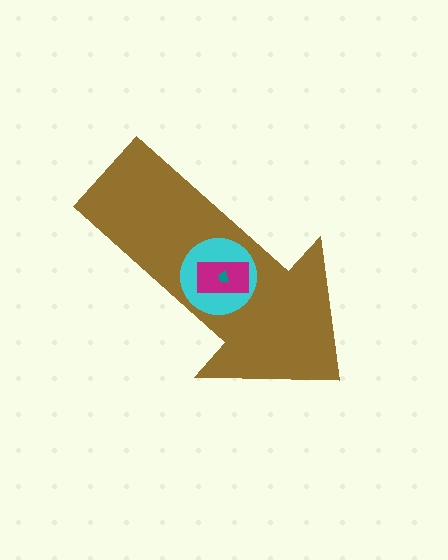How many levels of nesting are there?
4.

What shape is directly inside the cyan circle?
The magenta rectangle.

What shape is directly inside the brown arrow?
The cyan circle.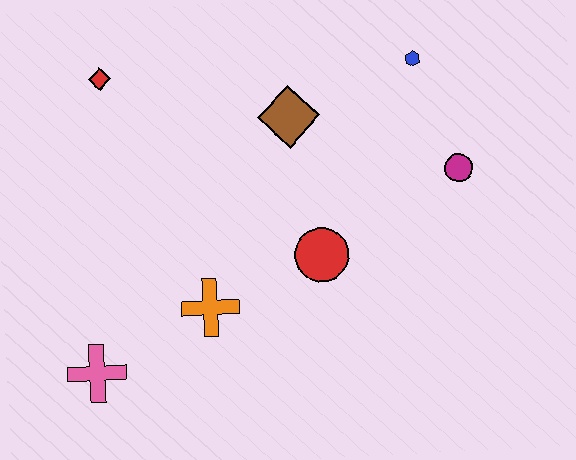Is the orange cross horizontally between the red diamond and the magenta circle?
Yes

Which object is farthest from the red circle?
The red diamond is farthest from the red circle.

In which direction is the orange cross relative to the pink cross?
The orange cross is to the right of the pink cross.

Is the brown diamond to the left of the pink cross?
No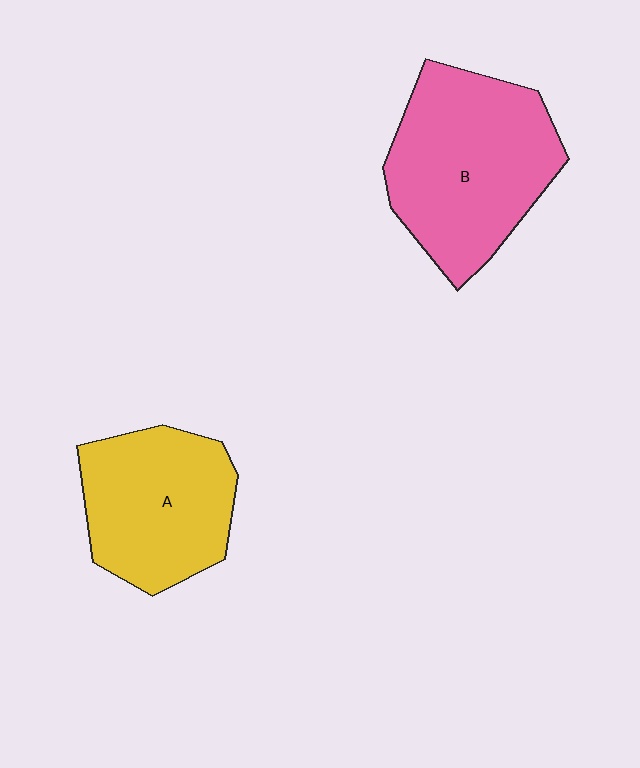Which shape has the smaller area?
Shape A (yellow).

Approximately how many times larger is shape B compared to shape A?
Approximately 1.3 times.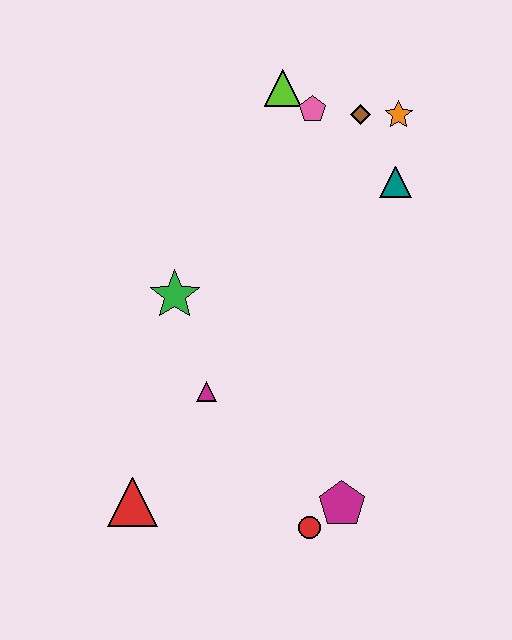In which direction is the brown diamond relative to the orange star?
The brown diamond is to the left of the orange star.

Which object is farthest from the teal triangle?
The red triangle is farthest from the teal triangle.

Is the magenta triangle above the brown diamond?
No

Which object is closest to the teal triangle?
The orange star is closest to the teal triangle.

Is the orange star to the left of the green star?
No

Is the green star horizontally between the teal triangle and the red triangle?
Yes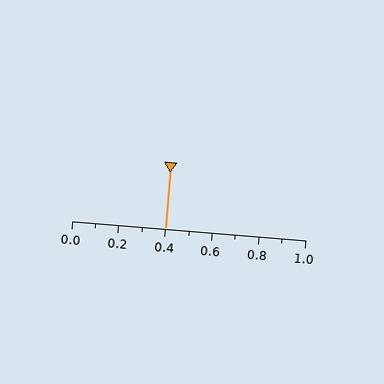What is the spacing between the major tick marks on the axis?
The major ticks are spaced 0.2 apart.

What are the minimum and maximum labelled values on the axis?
The axis runs from 0.0 to 1.0.